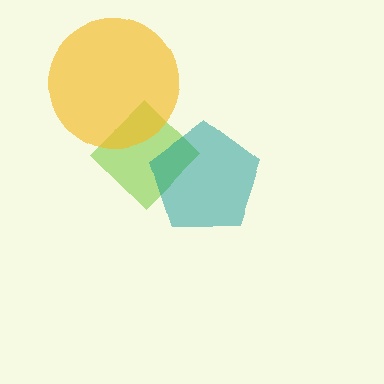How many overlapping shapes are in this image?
There are 3 overlapping shapes in the image.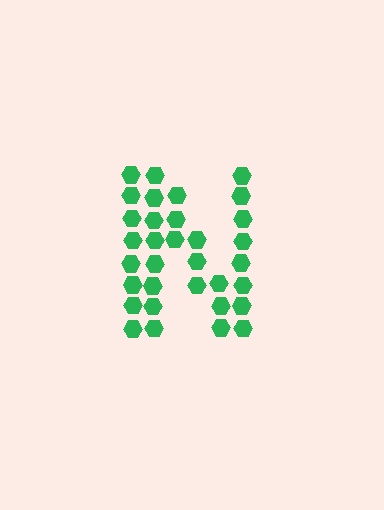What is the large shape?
The large shape is the letter N.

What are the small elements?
The small elements are hexagons.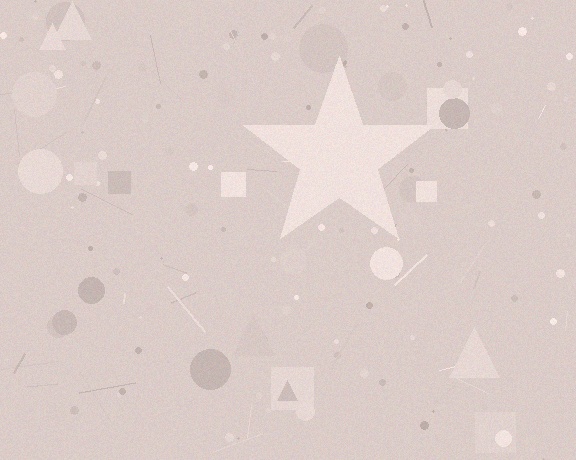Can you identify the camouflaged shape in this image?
The camouflaged shape is a star.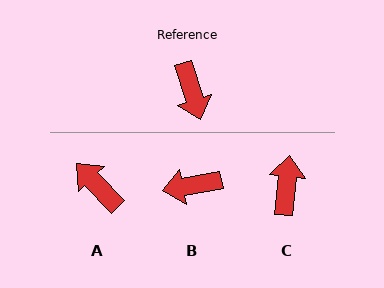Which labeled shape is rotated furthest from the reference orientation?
C, about 158 degrees away.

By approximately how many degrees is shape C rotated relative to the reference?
Approximately 158 degrees counter-clockwise.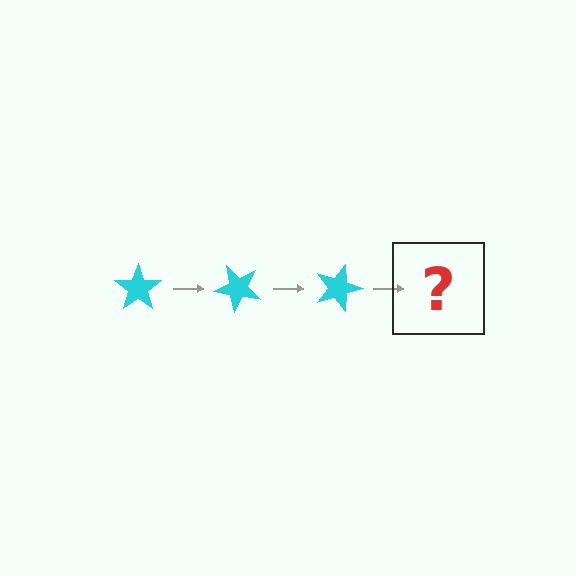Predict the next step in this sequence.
The next step is a cyan star rotated 135 degrees.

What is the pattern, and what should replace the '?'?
The pattern is that the star rotates 45 degrees each step. The '?' should be a cyan star rotated 135 degrees.